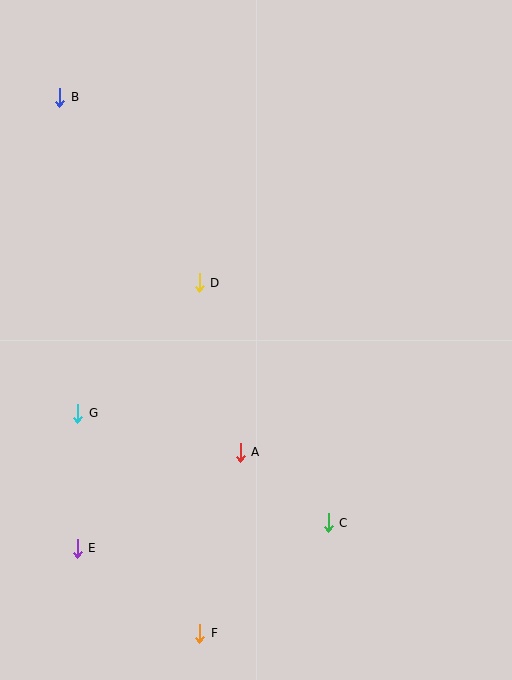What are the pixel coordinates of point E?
Point E is at (77, 548).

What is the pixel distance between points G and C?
The distance between G and C is 274 pixels.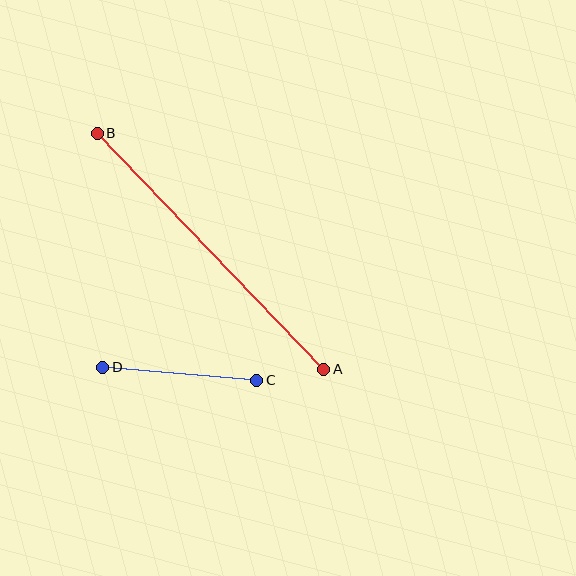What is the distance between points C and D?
The distance is approximately 154 pixels.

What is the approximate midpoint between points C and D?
The midpoint is at approximately (180, 374) pixels.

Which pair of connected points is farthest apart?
Points A and B are farthest apart.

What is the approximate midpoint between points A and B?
The midpoint is at approximately (211, 251) pixels.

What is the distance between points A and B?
The distance is approximately 327 pixels.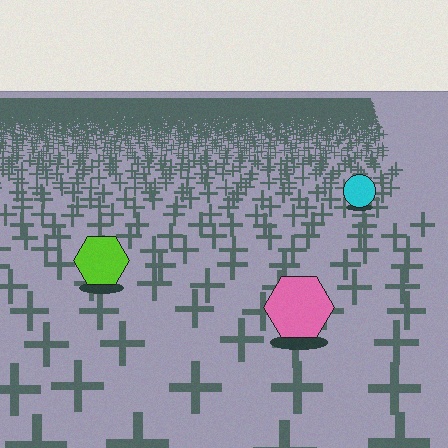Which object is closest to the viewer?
The pink hexagon is closest. The texture marks near it are larger and more spread out.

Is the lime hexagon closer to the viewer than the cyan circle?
Yes. The lime hexagon is closer — you can tell from the texture gradient: the ground texture is coarser near it.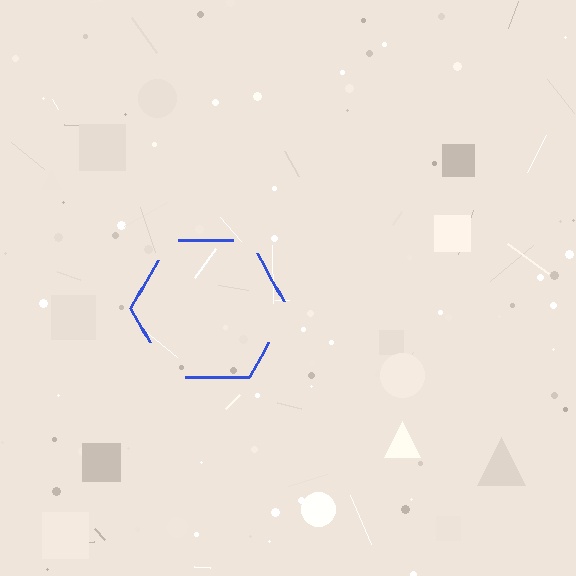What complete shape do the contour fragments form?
The contour fragments form a hexagon.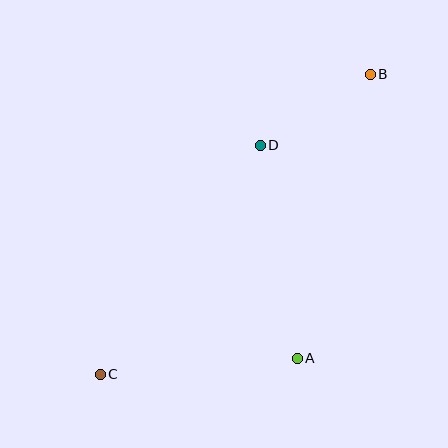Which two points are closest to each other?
Points B and D are closest to each other.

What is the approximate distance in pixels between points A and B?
The distance between A and B is approximately 293 pixels.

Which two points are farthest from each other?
Points B and C are farthest from each other.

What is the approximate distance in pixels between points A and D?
The distance between A and D is approximately 216 pixels.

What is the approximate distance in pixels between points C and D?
The distance between C and D is approximately 279 pixels.